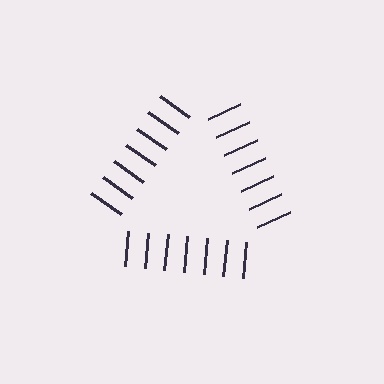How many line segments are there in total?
21 — 7 along each of the 3 edges.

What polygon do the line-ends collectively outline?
An illusory triangle — the line segments terminate on its edges but no continuous stroke is drawn.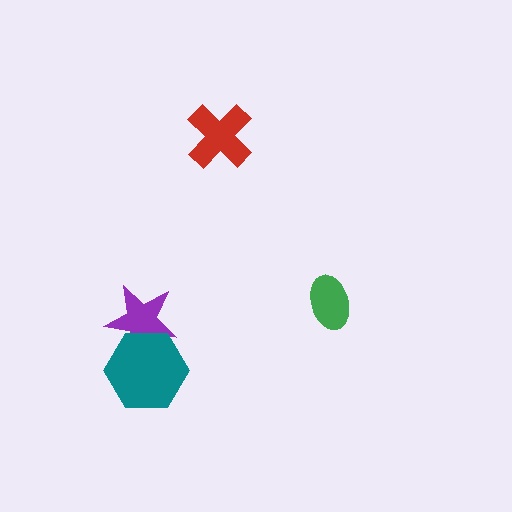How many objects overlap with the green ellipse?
0 objects overlap with the green ellipse.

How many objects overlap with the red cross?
0 objects overlap with the red cross.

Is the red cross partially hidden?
No, no other shape covers it.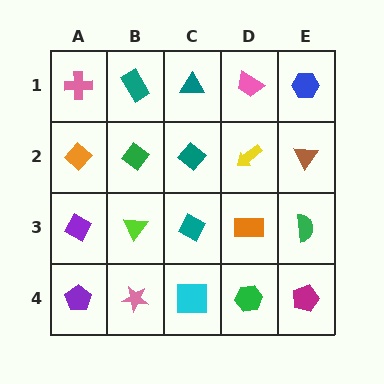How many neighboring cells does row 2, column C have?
4.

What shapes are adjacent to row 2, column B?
A teal rectangle (row 1, column B), a lime triangle (row 3, column B), an orange diamond (row 2, column A), a teal diamond (row 2, column C).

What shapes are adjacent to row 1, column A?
An orange diamond (row 2, column A), a teal rectangle (row 1, column B).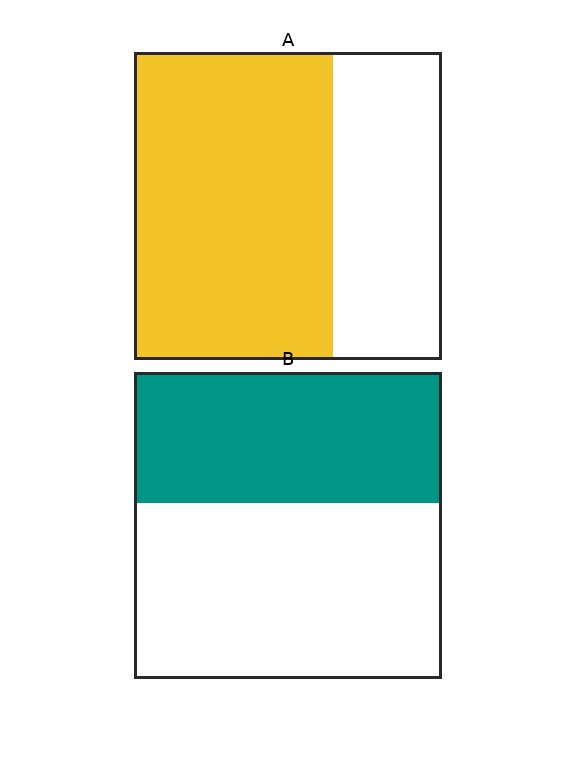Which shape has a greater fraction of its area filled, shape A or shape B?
Shape A.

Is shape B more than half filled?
No.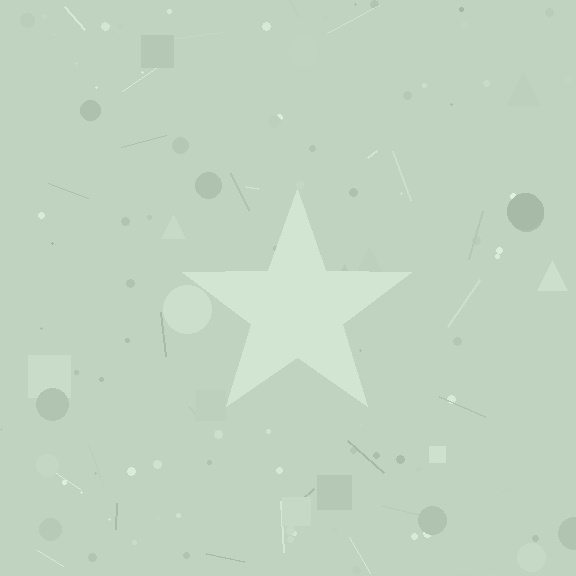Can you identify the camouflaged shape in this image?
The camouflaged shape is a star.